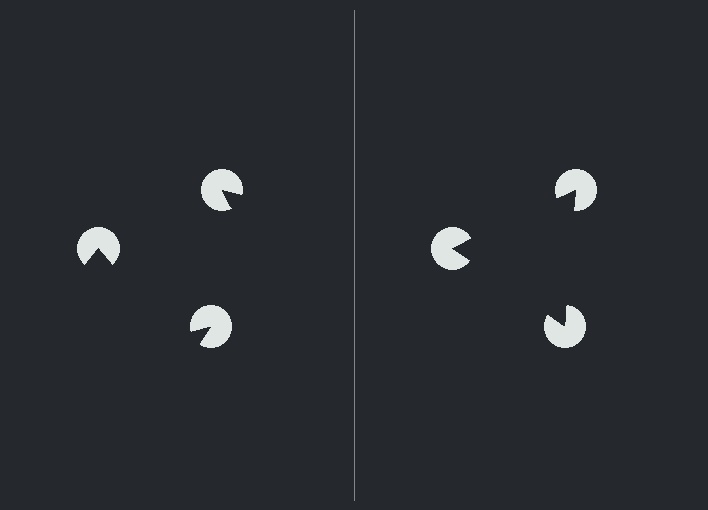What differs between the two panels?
The pac-man discs are positioned identically on both sides; only the wedge orientations differ. On the right they align to a triangle; on the left they are misaligned.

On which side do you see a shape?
An illusory triangle appears on the right side. On the left side the wedge cuts are rotated, so no coherent shape forms.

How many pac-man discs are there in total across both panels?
6 — 3 on each side.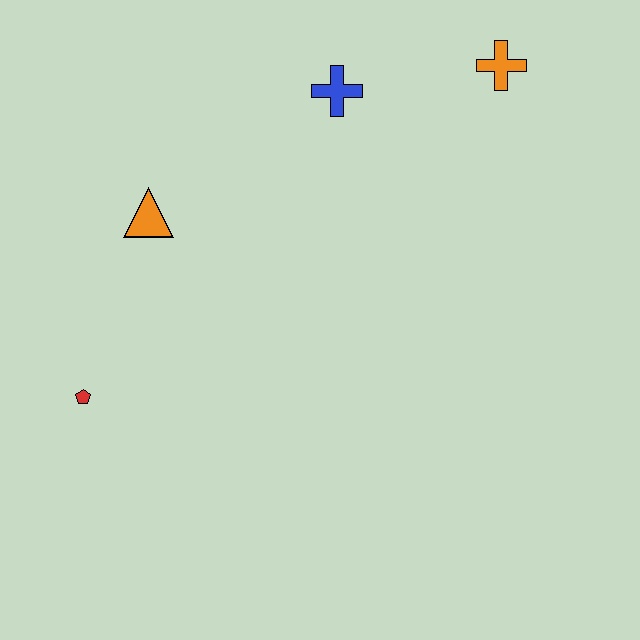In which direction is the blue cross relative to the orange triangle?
The blue cross is to the right of the orange triangle.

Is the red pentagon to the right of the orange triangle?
No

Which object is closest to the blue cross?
The orange cross is closest to the blue cross.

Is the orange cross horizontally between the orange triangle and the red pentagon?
No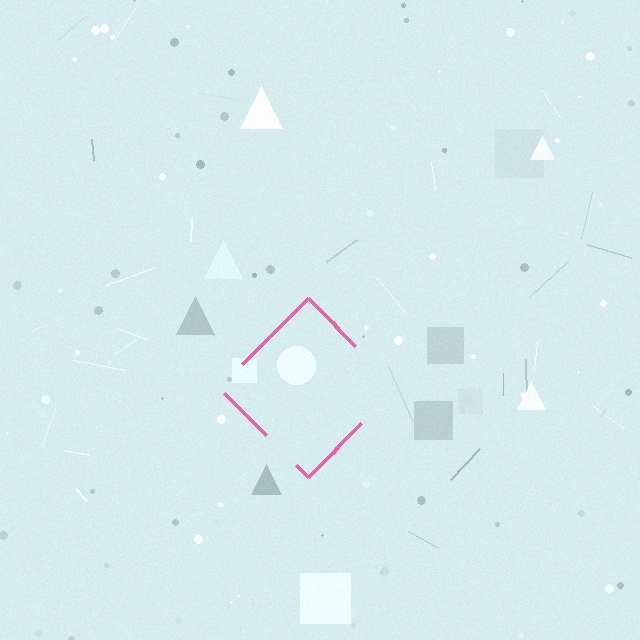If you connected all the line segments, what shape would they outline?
They would outline a diamond.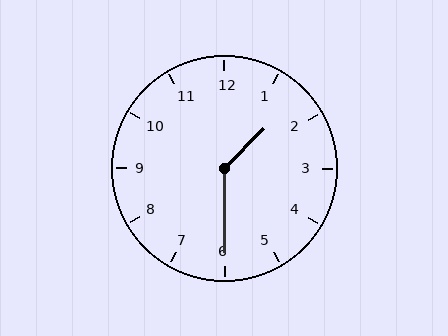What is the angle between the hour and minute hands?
Approximately 135 degrees.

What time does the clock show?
1:30.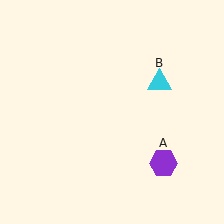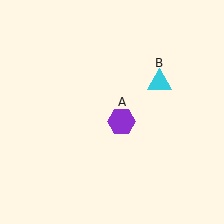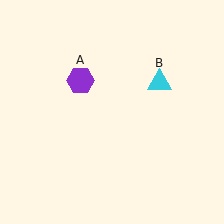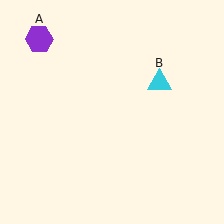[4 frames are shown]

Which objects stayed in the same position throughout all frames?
Cyan triangle (object B) remained stationary.